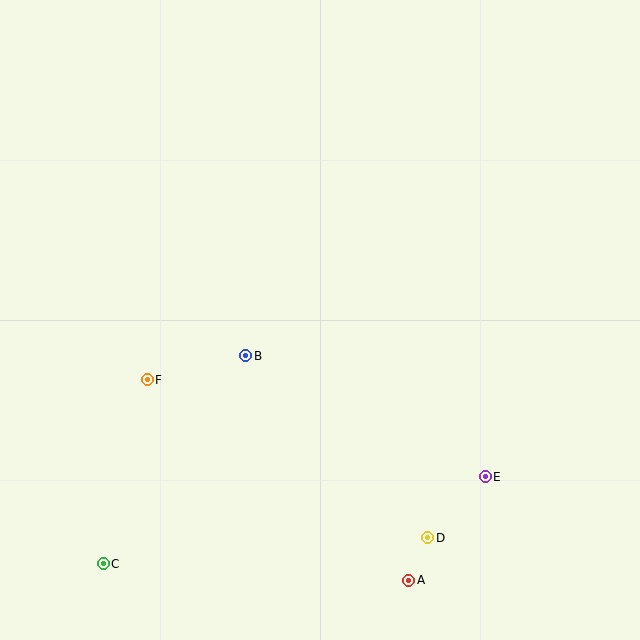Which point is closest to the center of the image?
Point B at (246, 356) is closest to the center.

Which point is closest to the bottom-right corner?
Point E is closest to the bottom-right corner.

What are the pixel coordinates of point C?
Point C is at (103, 564).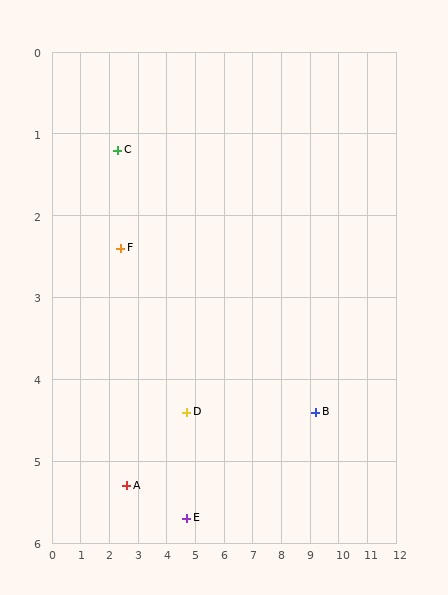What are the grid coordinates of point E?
Point E is at approximately (4.7, 5.7).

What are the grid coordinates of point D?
Point D is at approximately (4.7, 4.4).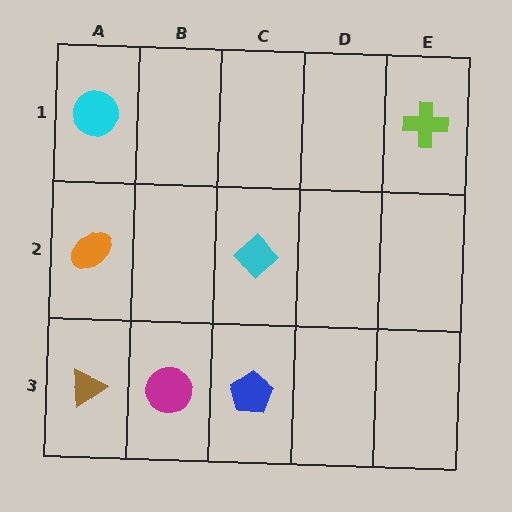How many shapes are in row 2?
2 shapes.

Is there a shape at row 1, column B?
No, that cell is empty.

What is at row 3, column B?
A magenta circle.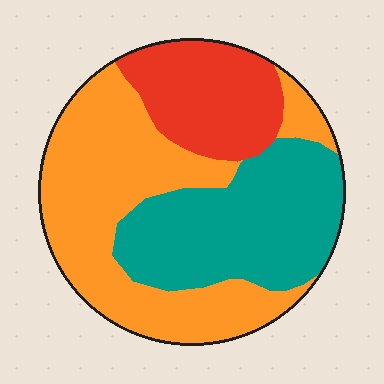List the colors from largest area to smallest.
From largest to smallest: orange, teal, red.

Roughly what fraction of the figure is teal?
Teal takes up between a quarter and a half of the figure.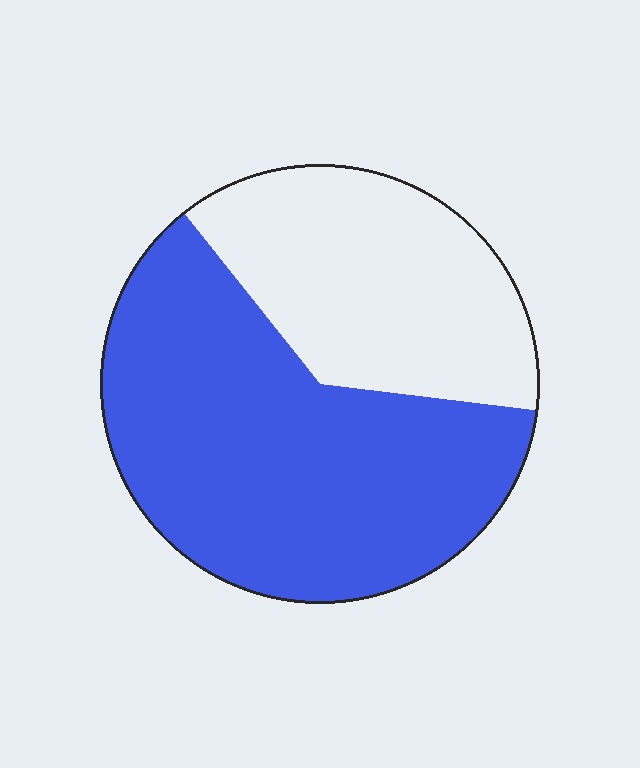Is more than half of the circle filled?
Yes.